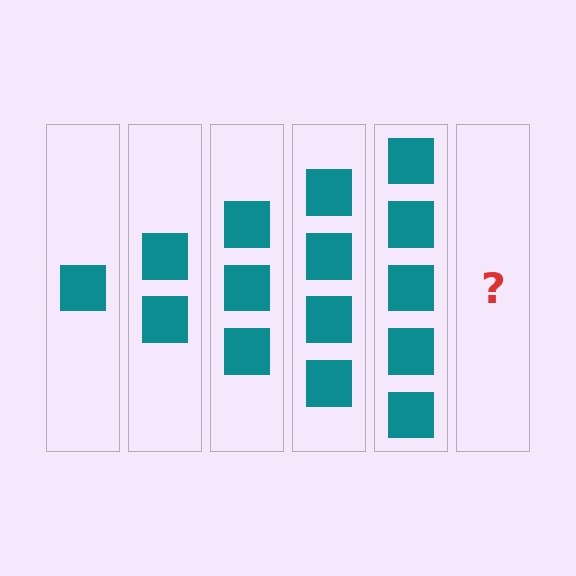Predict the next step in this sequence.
The next step is 6 squares.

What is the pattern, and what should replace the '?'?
The pattern is that each step adds one more square. The '?' should be 6 squares.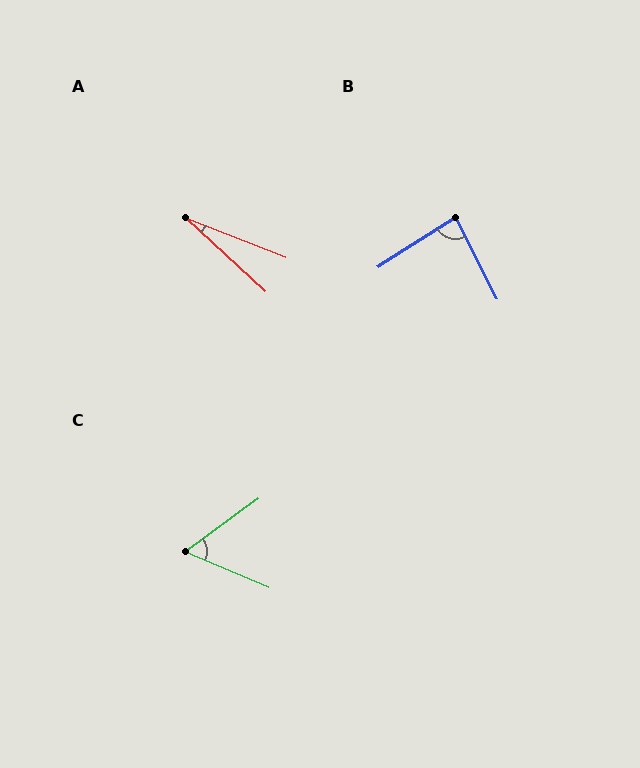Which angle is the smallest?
A, at approximately 21 degrees.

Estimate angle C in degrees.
Approximately 59 degrees.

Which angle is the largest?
B, at approximately 84 degrees.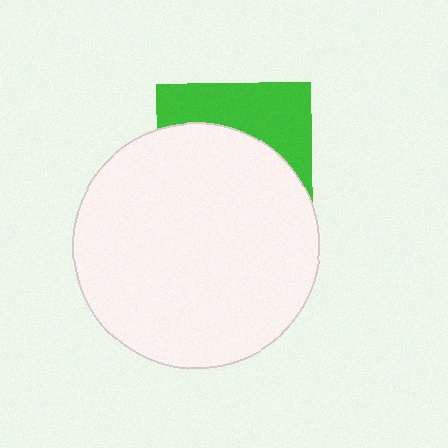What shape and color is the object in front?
The object in front is a white circle.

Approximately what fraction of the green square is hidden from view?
Roughly 64% of the green square is hidden behind the white circle.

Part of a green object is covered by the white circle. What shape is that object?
It is a square.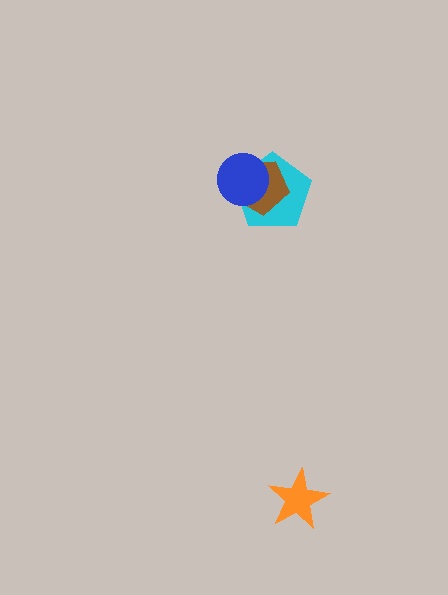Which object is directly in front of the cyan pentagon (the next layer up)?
The brown pentagon is directly in front of the cyan pentagon.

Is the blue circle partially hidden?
No, no other shape covers it.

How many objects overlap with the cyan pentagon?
2 objects overlap with the cyan pentagon.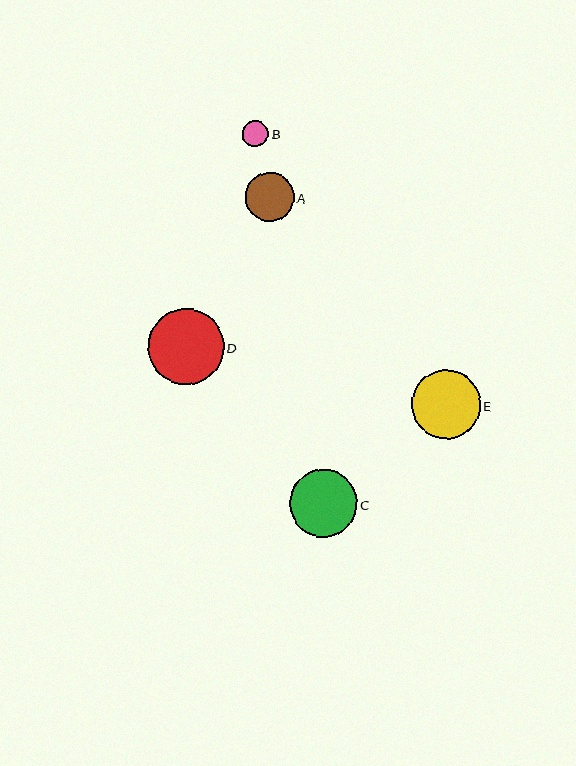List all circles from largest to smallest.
From largest to smallest: D, E, C, A, B.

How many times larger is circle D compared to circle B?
Circle D is approximately 2.9 times the size of circle B.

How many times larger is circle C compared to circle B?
Circle C is approximately 2.6 times the size of circle B.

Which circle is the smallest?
Circle B is the smallest with a size of approximately 26 pixels.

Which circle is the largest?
Circle D is the largest with a size of approximately 76 pixels.